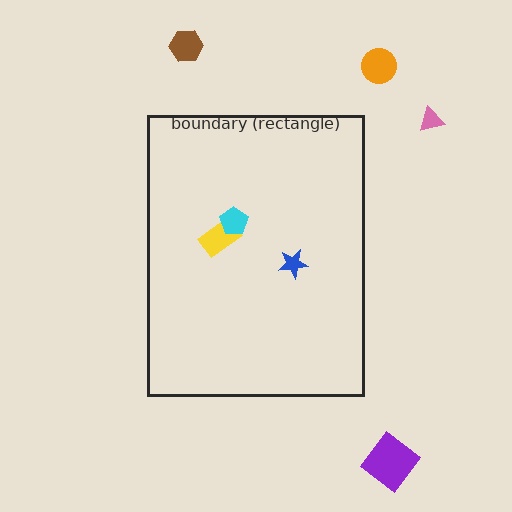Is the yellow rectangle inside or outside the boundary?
Inside.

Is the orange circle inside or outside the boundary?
Outside.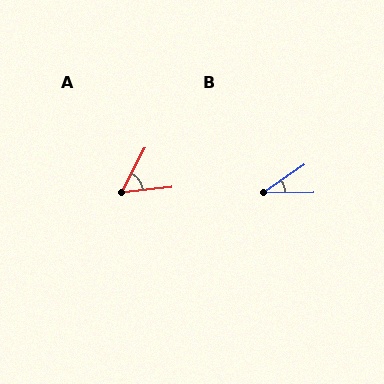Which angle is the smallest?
B, at approximately 33 degrees.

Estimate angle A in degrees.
Approximately 56 degrees.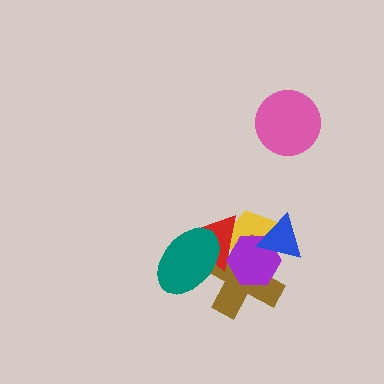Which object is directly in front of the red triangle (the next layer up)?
The purple hexagon is directly in front of the red triangle.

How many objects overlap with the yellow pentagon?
4 objects overlap with the yellow pentagon.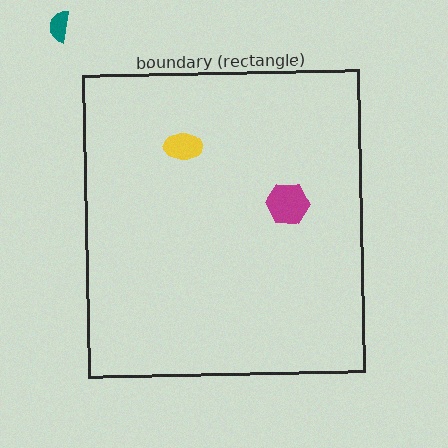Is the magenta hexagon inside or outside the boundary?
Inside.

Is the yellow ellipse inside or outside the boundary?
Inside.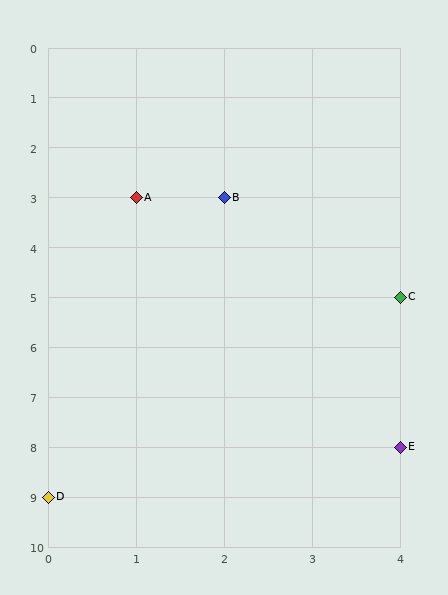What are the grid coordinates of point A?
Point A is at grid coordinates (1, 3).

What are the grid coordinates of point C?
Point C is at grid coordinates (4, 5).